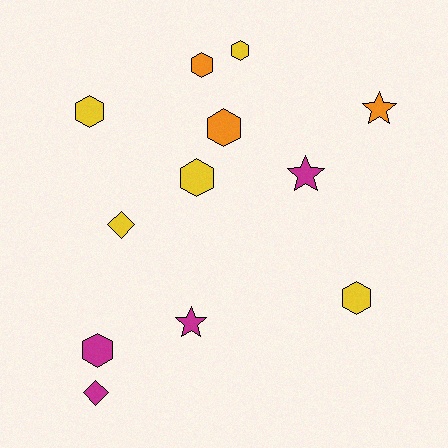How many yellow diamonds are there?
There is 1 yellow diamond.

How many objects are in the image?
There are 12 objects.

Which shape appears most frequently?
Hexagon, with 7 objects.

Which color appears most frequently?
Yellow, with 5 objects.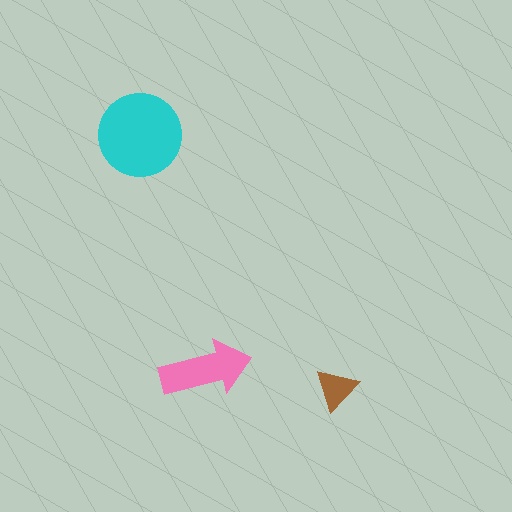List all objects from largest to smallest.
The cyan circle, the pink arrow, the brown triangle.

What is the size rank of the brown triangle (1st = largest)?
3rd.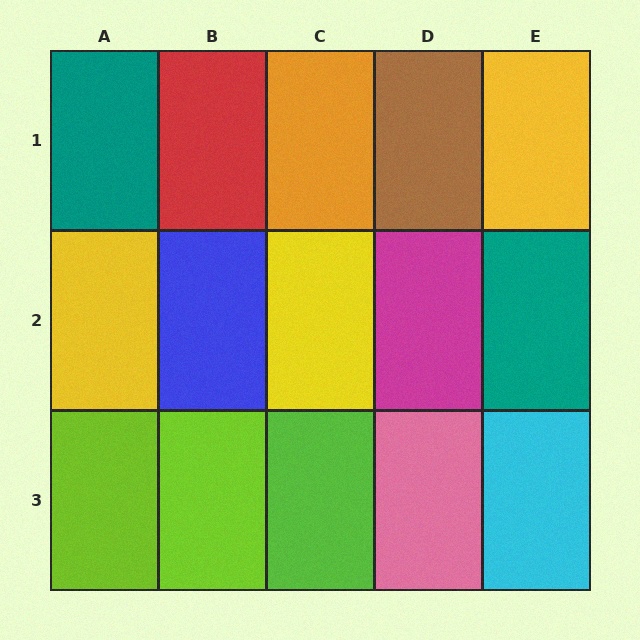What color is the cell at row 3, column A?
Lime.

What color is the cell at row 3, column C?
Lime.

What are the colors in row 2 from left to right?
Yellow, blue, yellow, magenta, teal.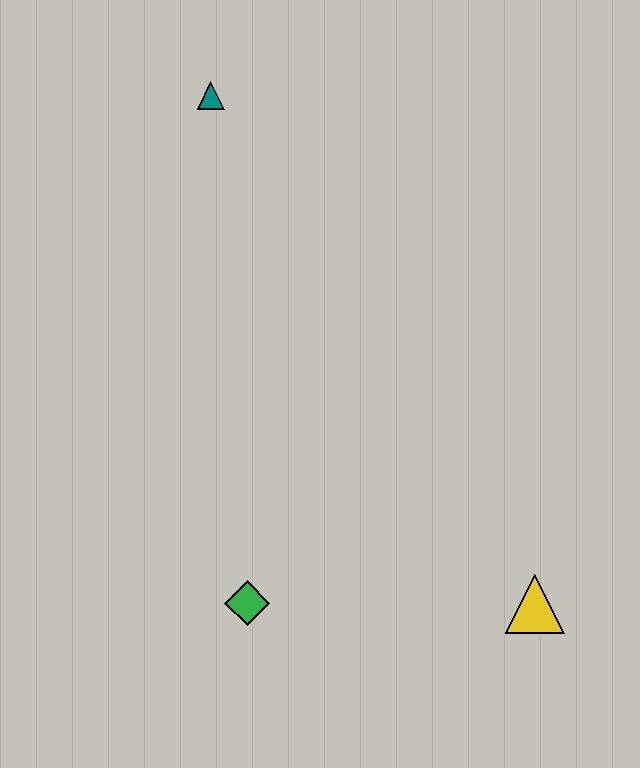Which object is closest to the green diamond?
The yellow triangle is closest to the green diamond.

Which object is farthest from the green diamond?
The teal triangle is farthest from the green diamond.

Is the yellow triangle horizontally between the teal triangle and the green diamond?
No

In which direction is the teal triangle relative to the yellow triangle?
The teal triangle is above the yellow triangle.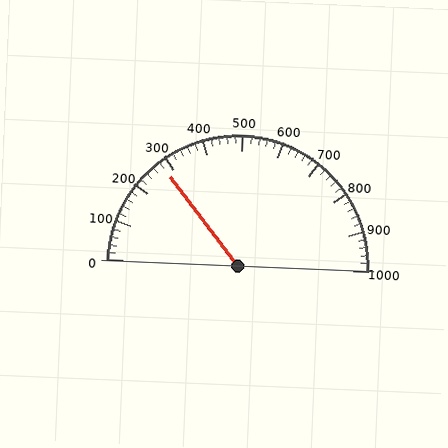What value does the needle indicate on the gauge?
The needle indicates approximately 280.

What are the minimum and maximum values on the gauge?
The gauge ranges from 0 to 1000.